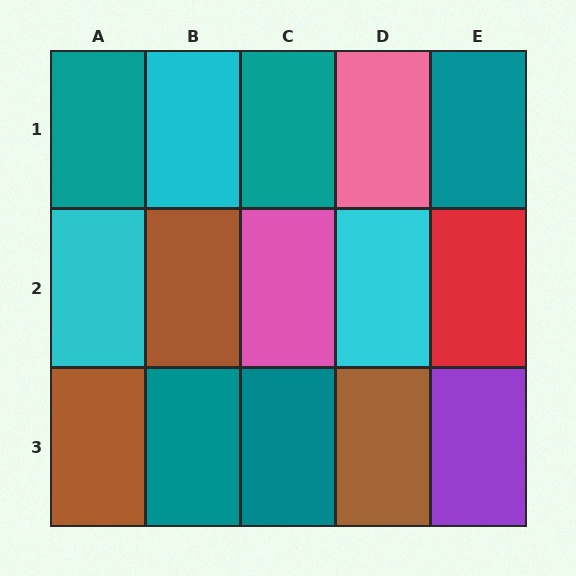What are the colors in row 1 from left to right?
Teal, cyan, teal, pink, teal.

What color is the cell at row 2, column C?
Pink.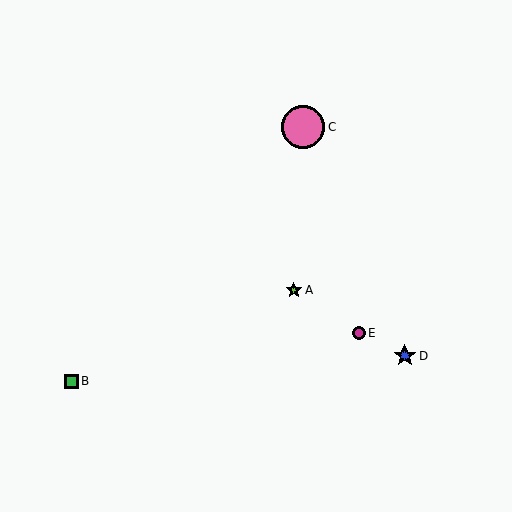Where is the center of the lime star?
The center of the lime star is at (294, 290).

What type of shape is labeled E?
Shape E is a magenta circle.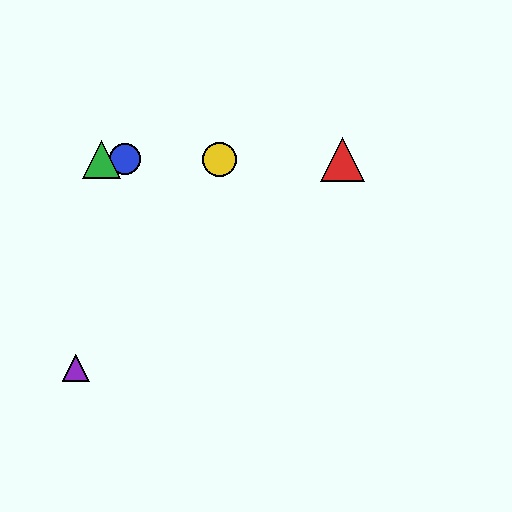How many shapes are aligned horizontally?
4 shapes (the red triangle, the blue circle, the green triangle, the yellow circle) are aligned horizontally.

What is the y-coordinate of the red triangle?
The red triangle is at y≈159.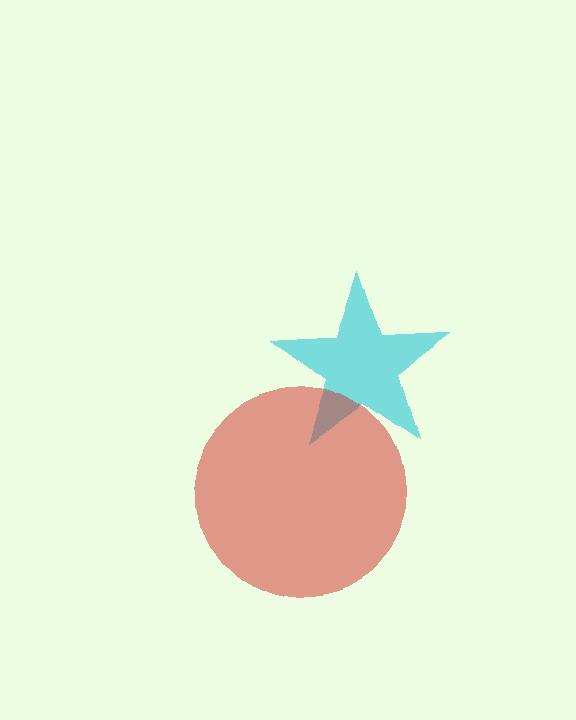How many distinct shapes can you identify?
There are 2 distinct shapes: a cyan star, a red circle.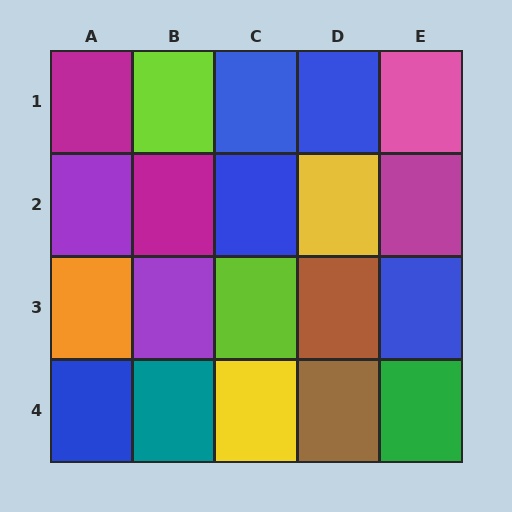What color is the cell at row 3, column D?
Brown.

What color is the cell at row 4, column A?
Blue.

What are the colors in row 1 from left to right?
Magenta, lime, blue, blue, pink.